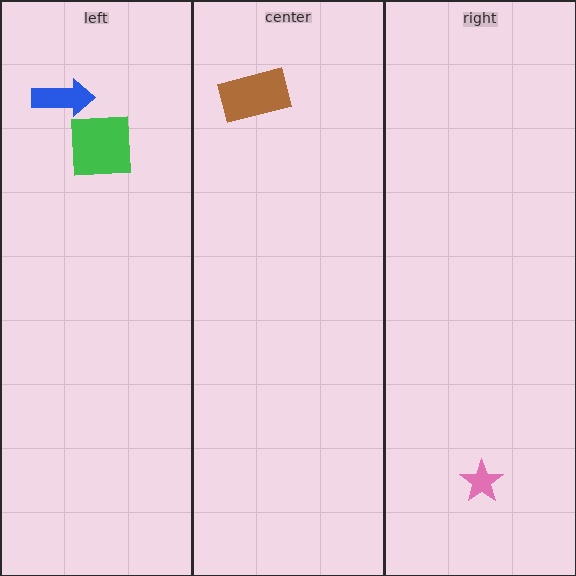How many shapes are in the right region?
1.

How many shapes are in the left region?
2.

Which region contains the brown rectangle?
The center region.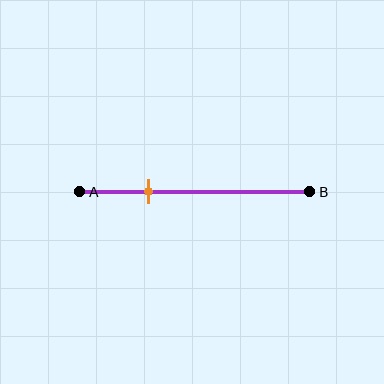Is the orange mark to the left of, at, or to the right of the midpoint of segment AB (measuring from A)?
The orange mark is to the left of the midpoint of segment AB.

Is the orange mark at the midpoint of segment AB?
No, the mark is at about 30% from A, not at the 50% midpoint.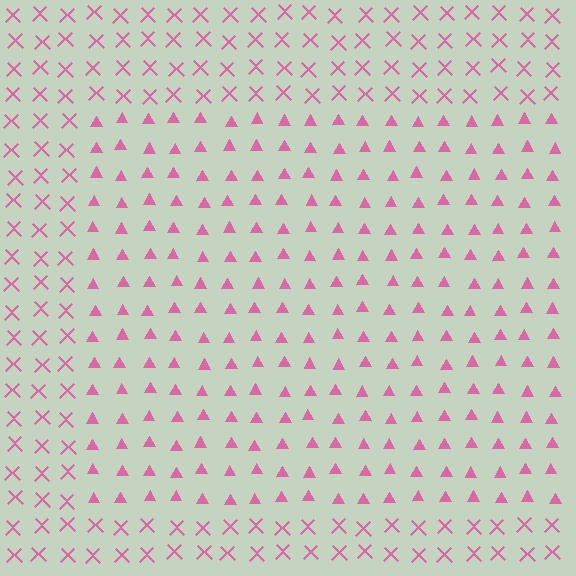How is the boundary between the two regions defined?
The boundary is defined by a change in element shape: triangles inside vs. X marks outside. All elements share the same color and spacing.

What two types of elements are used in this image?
The image uses triangles inside the rectangle region and X marks outside it.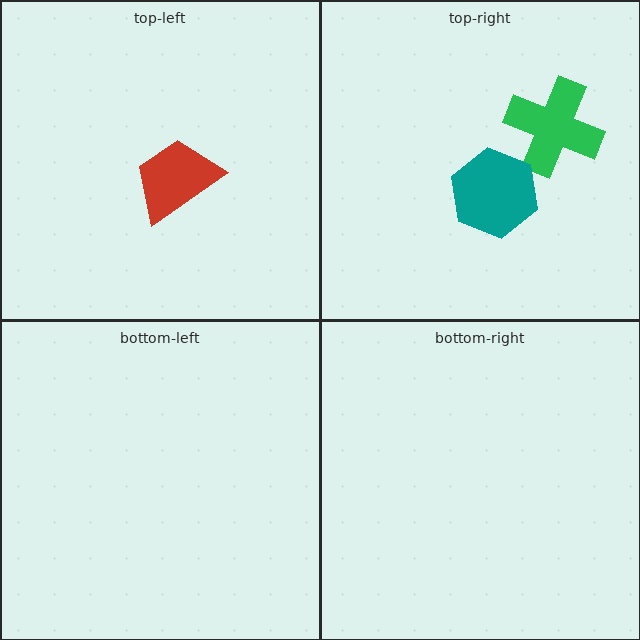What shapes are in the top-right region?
The green cross, the teal hexagon.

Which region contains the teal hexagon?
The top-right region.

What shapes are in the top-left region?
The red trapezoid.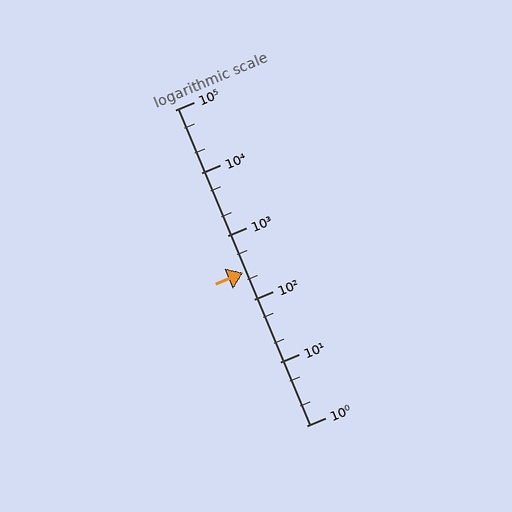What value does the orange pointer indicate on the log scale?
The pointer indicates approximately 260.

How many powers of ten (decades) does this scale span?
The scale spans 5 decades, from 1 to 100000.